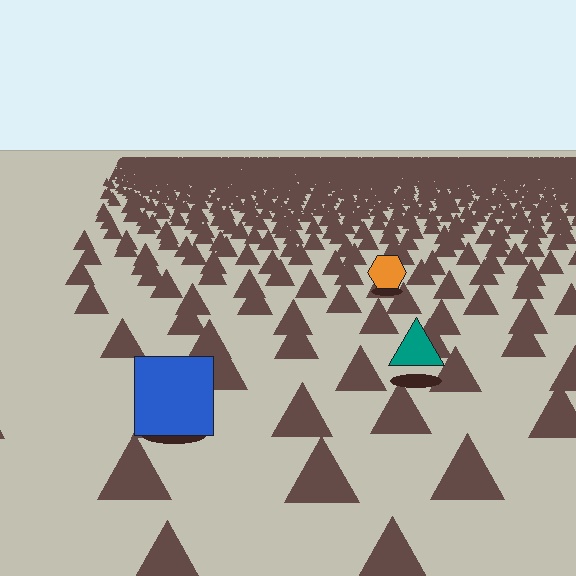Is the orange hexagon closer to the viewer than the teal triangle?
No. The teal triangle is closer — you can tell from the texture gradient: the ground texture is coarser near it.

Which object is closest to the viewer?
The blue square is closest. The texture marks near it are larger and more spread out.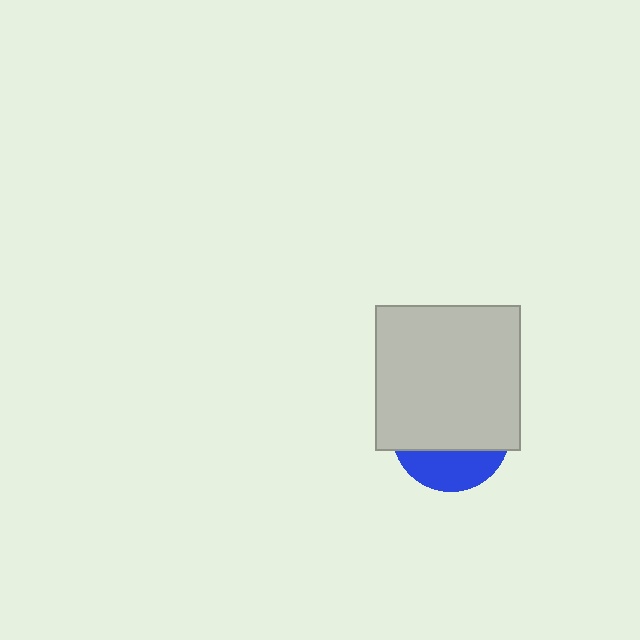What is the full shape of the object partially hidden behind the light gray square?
The partially hidden object is a blue circle.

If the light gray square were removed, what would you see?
You would see the complete blue circle.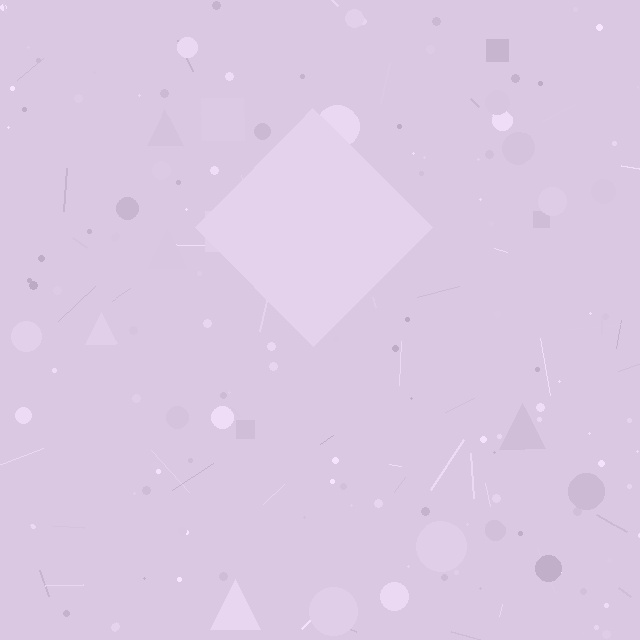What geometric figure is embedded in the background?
A diamond is embedded in the background.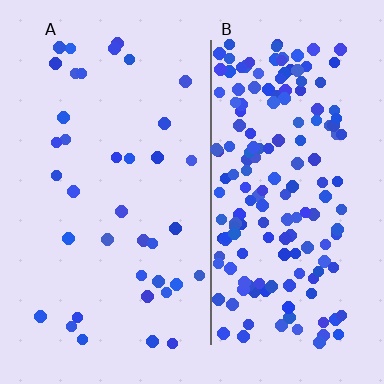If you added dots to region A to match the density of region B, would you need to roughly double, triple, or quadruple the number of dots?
Approximately quadruple.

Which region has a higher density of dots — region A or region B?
B (the right).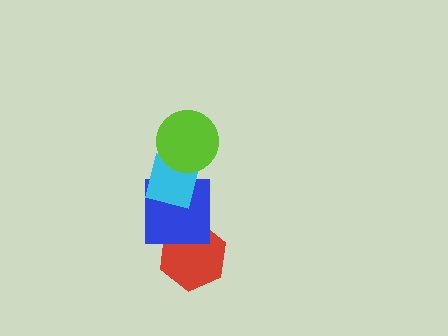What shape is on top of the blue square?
The cyan square is on top of the blue square.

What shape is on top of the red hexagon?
The blue square is on top of the red hexagon.